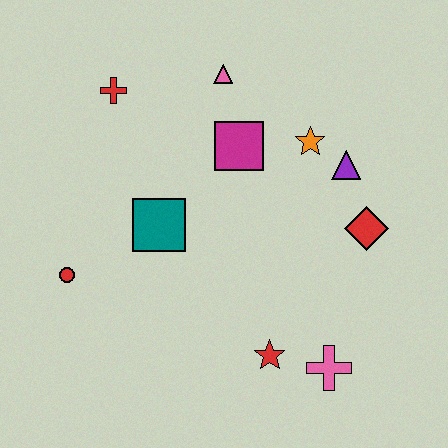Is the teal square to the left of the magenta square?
Yes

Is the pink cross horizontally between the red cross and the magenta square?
No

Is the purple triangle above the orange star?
No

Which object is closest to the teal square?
The red circle is closest to the teal square.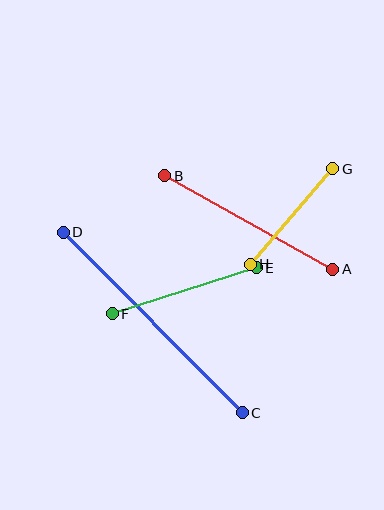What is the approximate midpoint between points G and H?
The midpoint is at approximately (292, 216) pixels.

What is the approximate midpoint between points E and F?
The midpoint is at approximately (184, 291) pixels.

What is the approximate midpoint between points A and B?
The midpoint is at approximately (249, 223) pixels.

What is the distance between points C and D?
The distance is approximately 254 pixels.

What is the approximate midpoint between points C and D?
The midpoint is at approximately (153, 323) pixels.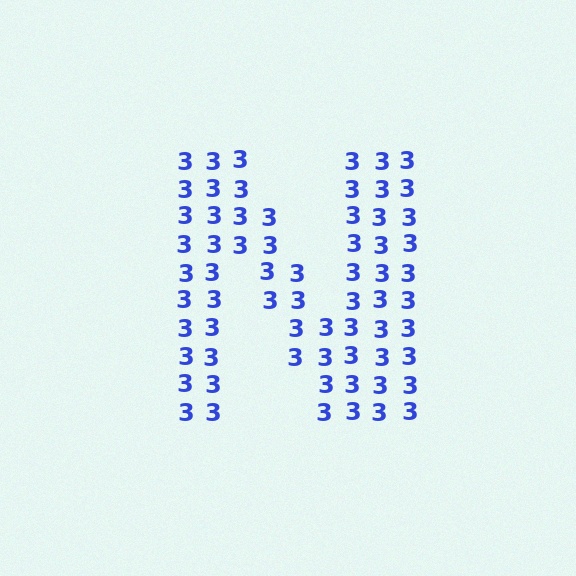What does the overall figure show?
The overall figure shows the letter N.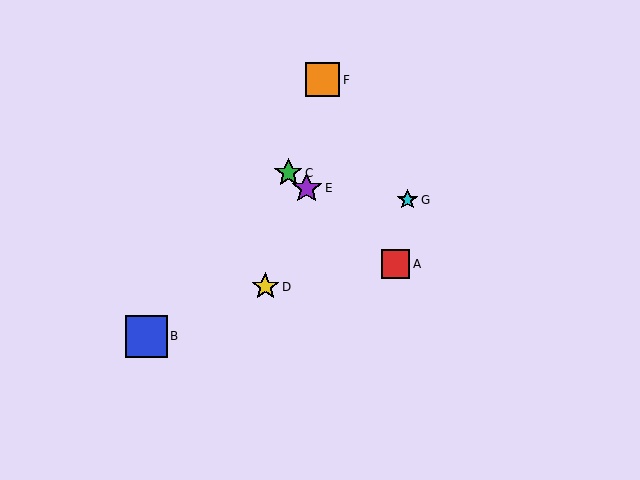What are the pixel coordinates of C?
Object C is at (288, 173).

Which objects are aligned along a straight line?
Objects A, C, E are aligned along a straight line.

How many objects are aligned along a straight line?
3 objects (A, C, E) are aligned along a straight line.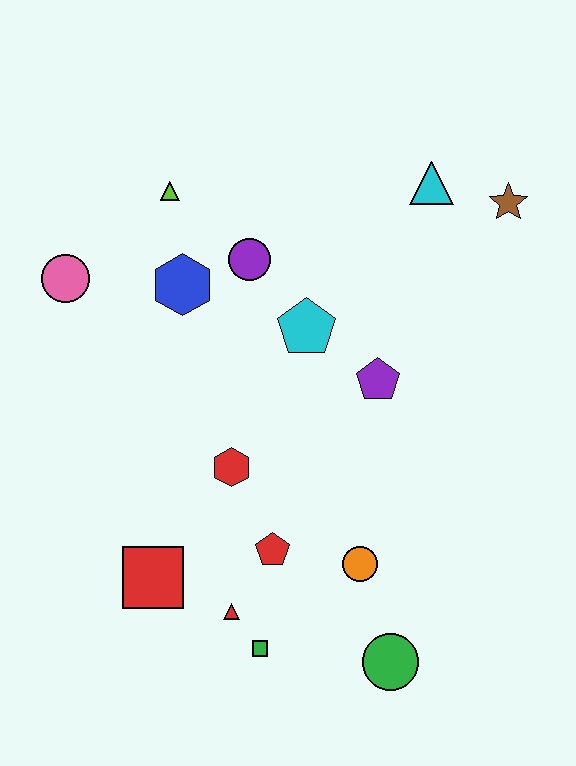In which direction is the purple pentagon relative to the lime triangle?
The purple pentagon is to the right of the lime triangle.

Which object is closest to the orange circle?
The red pentagon is closest to the orange circle.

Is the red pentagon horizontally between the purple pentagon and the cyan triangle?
No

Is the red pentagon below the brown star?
Yes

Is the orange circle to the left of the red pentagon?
No